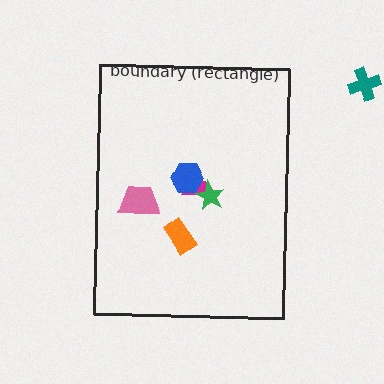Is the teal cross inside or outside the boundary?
Outside.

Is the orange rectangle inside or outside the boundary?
Inside.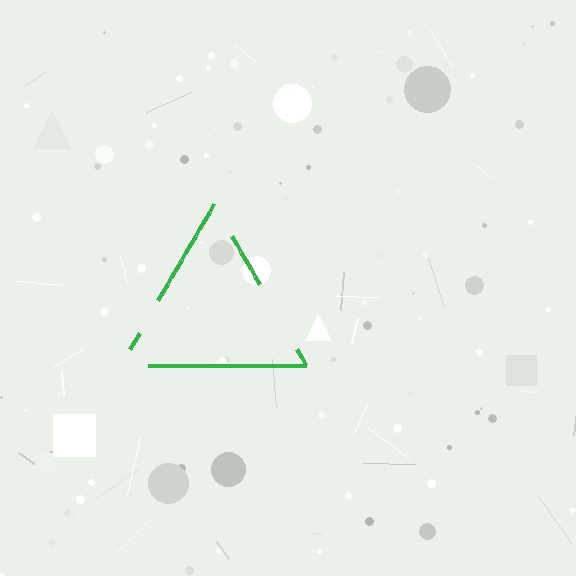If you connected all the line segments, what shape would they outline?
They would outline a triangle.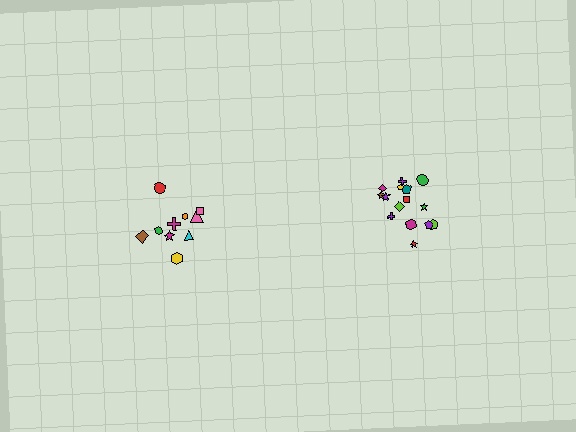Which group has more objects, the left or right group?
The right group.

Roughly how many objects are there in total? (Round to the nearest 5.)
Roughly 25 objects in total.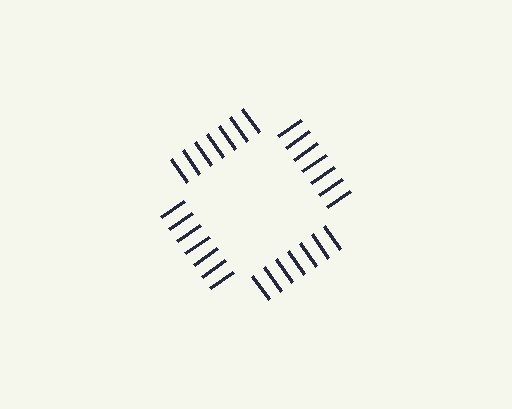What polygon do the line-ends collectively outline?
An illusory square — the line segments terminate on its edges but no continuous stroke is drawn.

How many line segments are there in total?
28 — 7 along each of the 4 edges.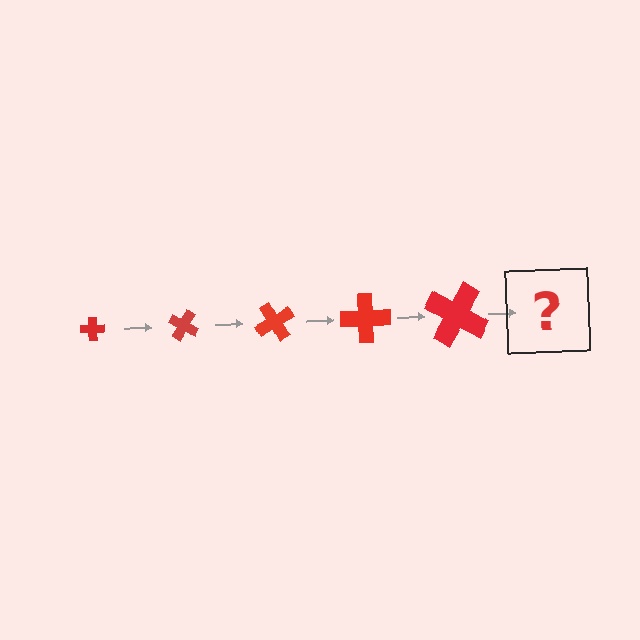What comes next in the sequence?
The next element should be a cross, larger than the previous one and rotated 150 degrees from the start.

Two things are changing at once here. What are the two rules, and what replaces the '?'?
The two rules are that the cross grows larger each step and it rotates 30 degrees each step. The '?' should be a cross, larger than the previous one and rotated 150 degrees from the start.